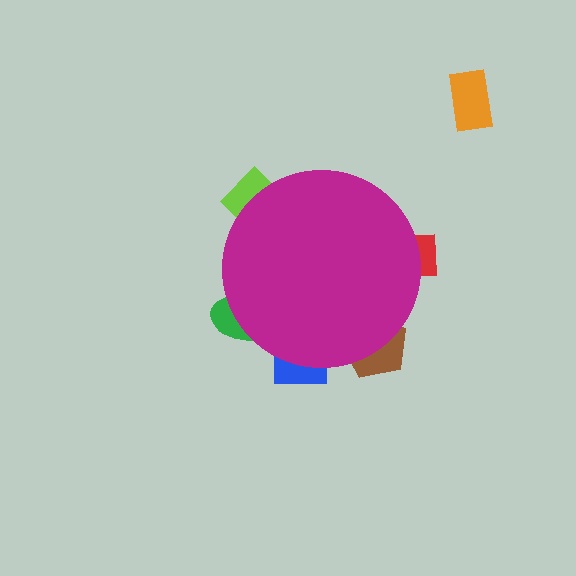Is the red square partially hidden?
Yes, the red square is partially hidden behind the magenta circle.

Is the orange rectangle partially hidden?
No, the orange rectangle is fully visible.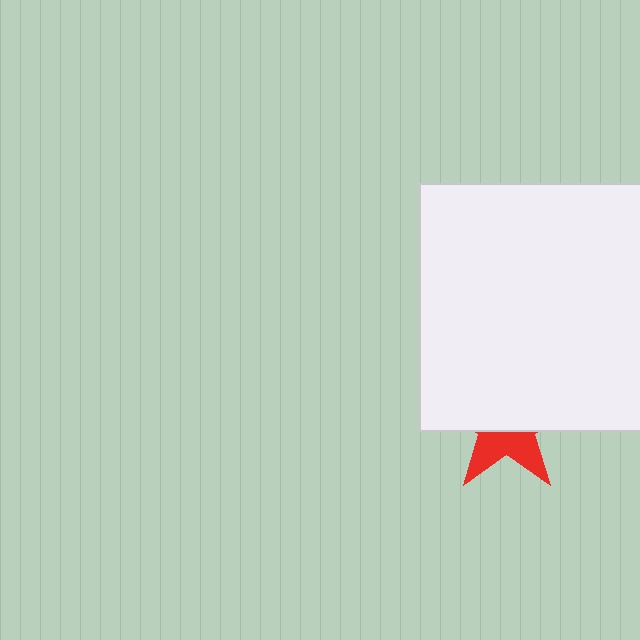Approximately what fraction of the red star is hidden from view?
Roughly 61% of the red star is hidden behind the white square.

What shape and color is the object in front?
The object in front is a white square.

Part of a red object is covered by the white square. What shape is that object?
It is a star.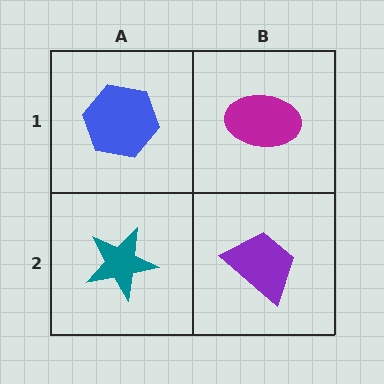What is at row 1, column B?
A magenta ellipse.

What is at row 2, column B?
A purple trapezoid.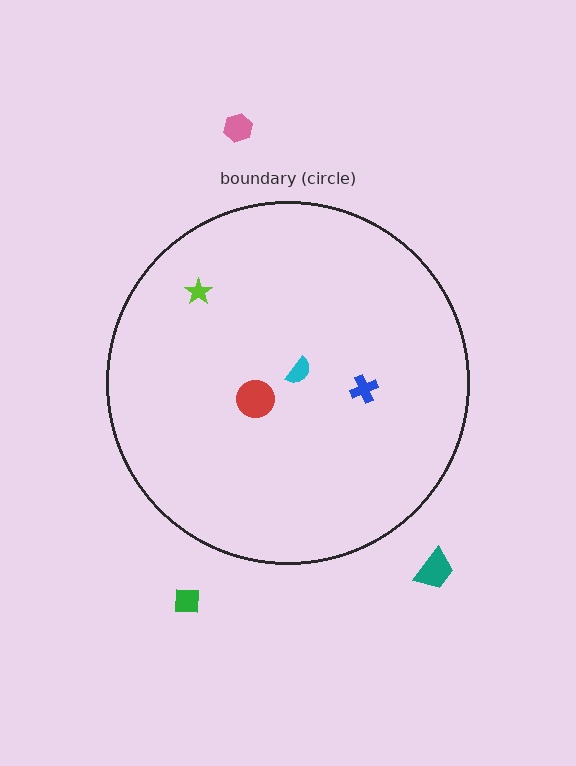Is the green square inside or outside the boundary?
Outside.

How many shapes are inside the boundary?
4 inside, 3 outside.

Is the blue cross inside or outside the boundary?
Inside.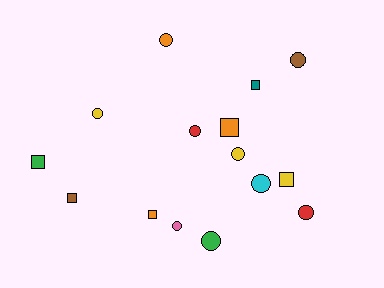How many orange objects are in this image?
There are 3 orange objects.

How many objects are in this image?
There are 15 objects.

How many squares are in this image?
There are 6 squares.